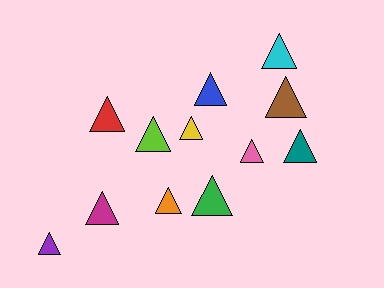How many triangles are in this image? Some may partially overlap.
There are 12 triangles.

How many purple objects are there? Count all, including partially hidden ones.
There is 1 purple object.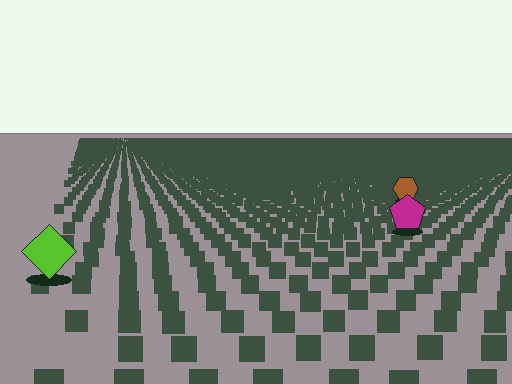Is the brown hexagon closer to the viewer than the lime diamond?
No. The lime diamond is closer — you can tell from the texture gradient: the ground texture is coarser near it.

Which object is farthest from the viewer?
The brown hexagon is farthest from the viewer. It appears smaller and the ground texture around it is denser.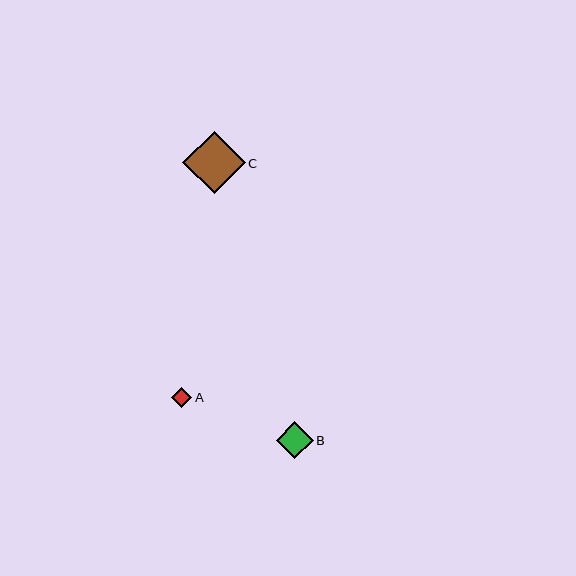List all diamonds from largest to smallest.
From largest to smallest: C, B, A.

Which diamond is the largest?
Diamond C is the largest with a size of approximately 62 pixels.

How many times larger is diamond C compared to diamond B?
Diamond C is approximately 1.7 times the size of diamond B.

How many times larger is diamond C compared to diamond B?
Diamond C is approximately 1.7 times the size of diamond B.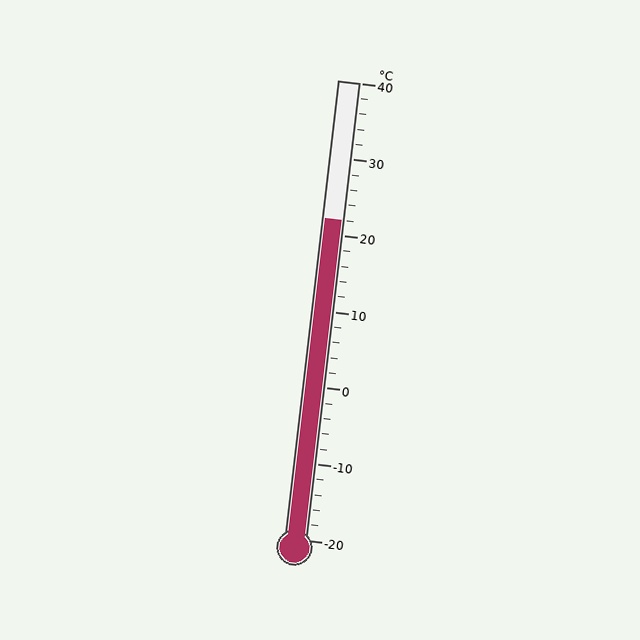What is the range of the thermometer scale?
The thermometer scale ranges from -20°C to 40°C.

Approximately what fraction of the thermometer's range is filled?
The thermometer is filled to approximately 70% of its range.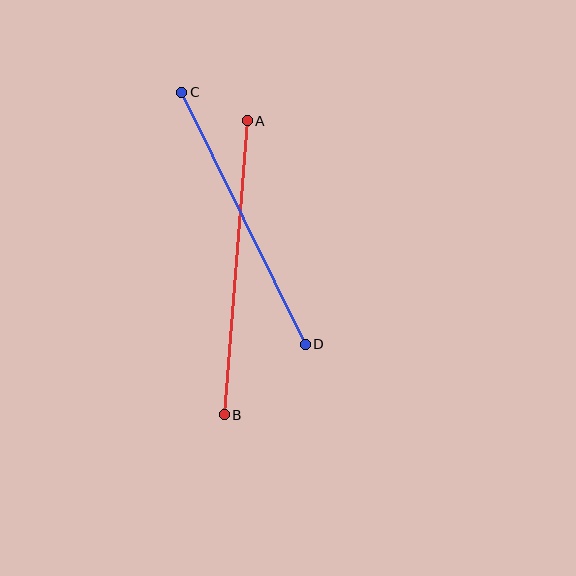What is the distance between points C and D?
The distance is approximately 280 pixels.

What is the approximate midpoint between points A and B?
The midpoint is at approximately (236, 268) pixels.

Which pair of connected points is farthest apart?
Points A and B are farthest apart.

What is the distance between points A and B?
The distance is approximately 295 pixels.